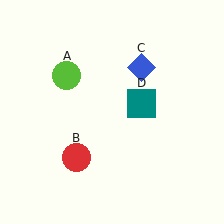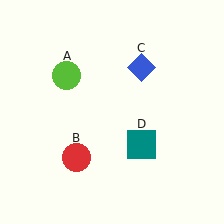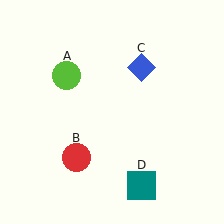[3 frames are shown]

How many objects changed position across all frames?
1 object changed position: teal square (object D).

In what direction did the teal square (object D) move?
The teal square (object D) moved down.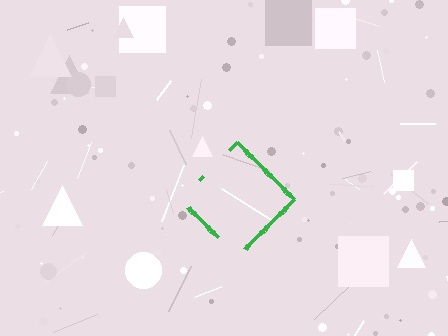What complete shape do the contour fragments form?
The contour fragments form a diamond.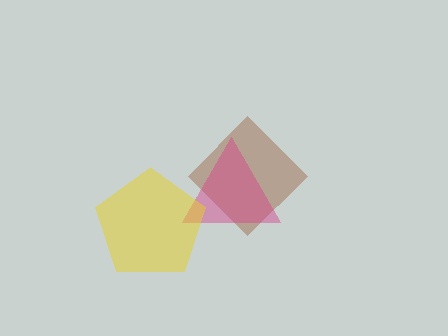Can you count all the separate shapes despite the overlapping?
Yes, there are 3 separate shapes.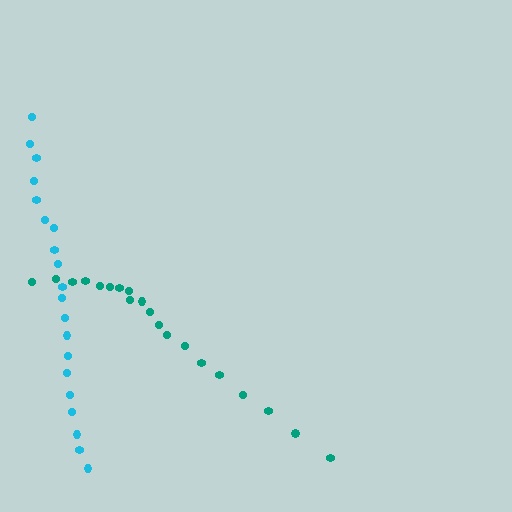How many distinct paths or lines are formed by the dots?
There are 2 distinct paths.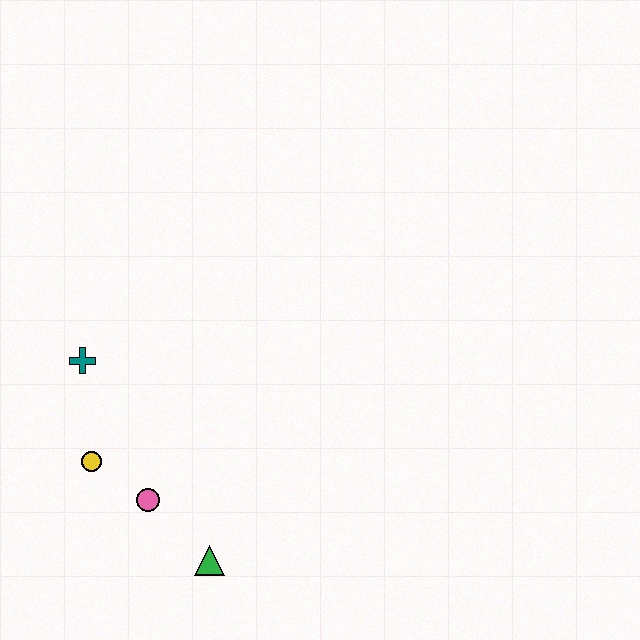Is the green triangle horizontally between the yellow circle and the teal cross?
No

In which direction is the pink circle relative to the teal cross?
The pink circle is below the teal cross.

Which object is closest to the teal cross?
The yellow circle is closest to the teal cross.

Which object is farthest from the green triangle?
The teal cross is farthest from the green triangle.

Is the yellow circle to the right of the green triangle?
No